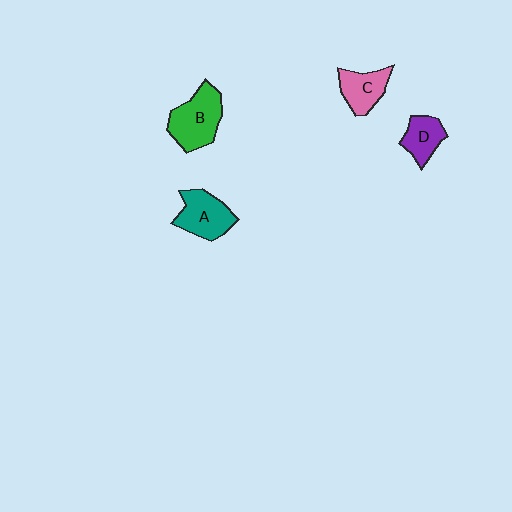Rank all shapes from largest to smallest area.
From largest to smallest: B (green), A (teal), C (pink), D (purple).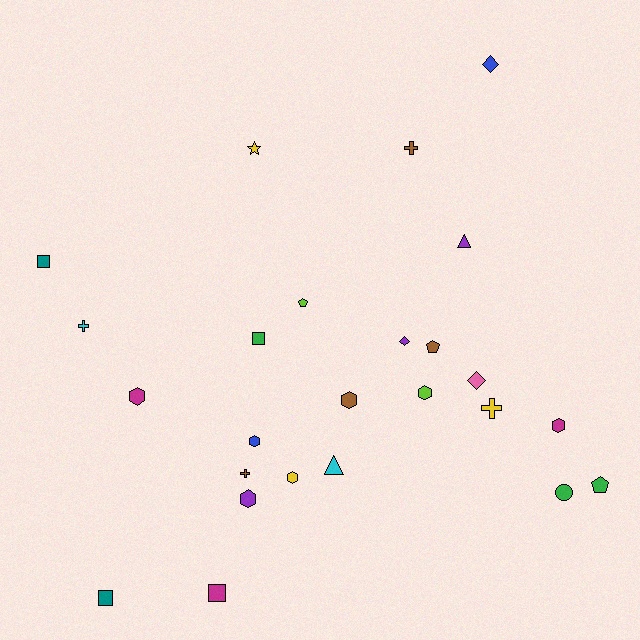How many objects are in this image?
There are 25 objects.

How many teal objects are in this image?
There are 2 teal objects.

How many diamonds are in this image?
There are 3 diamonds.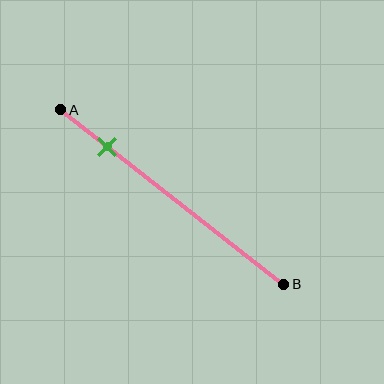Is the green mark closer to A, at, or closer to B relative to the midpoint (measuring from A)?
The green mark is closer to point A than the midpoint of segment AB.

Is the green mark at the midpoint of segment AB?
No, the mark is at about 20% from A, not at the 50% midpoint.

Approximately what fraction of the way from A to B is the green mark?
The green mark is approximately 20% of the way from A to B.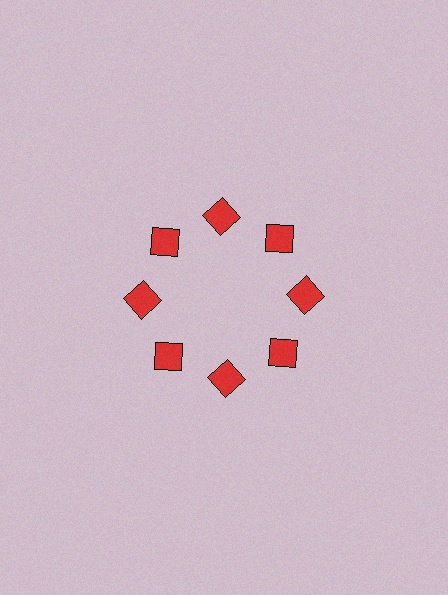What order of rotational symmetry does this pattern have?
This pattern has 8-fold rotational symmetry.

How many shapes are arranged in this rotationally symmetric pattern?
There are 8 shapes, arranged in 8 groups of 1.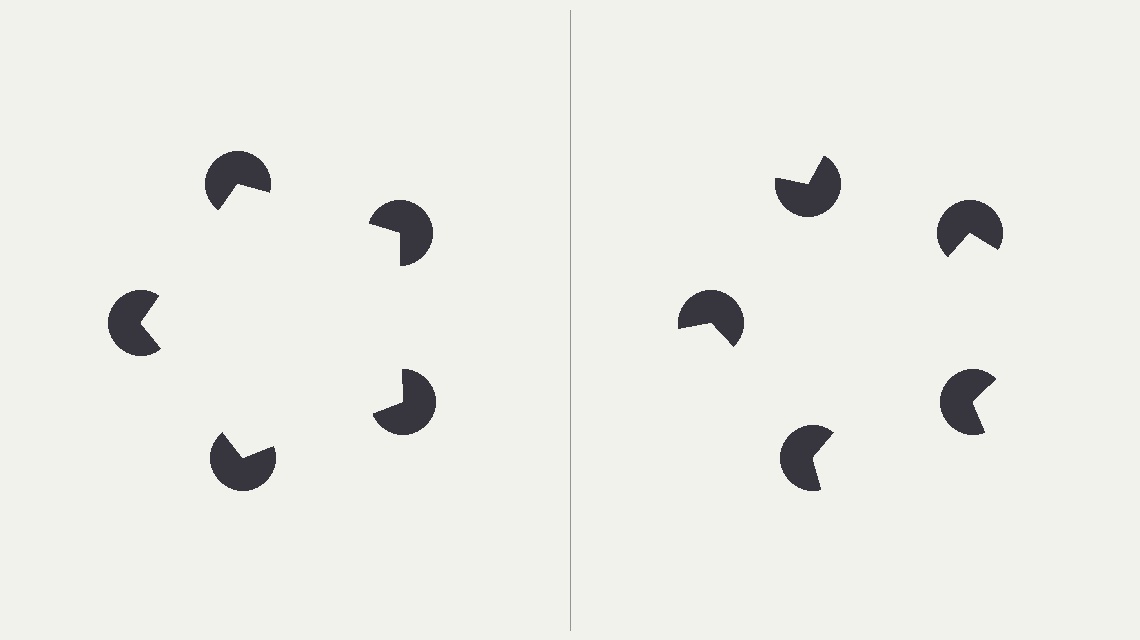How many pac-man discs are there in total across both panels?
10 — 5 on each side.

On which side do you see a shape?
An illusory pentagon appears on the left side. On the right side the wedge cuts are rotated, so no coherent shape forms.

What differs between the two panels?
The pac-man discs are positioned identically on both sides; only the wedge orientations differ. On the left they align to a pentagon; on the right they are misaligned.